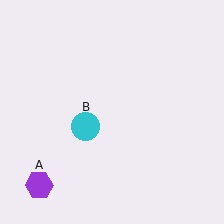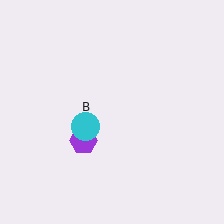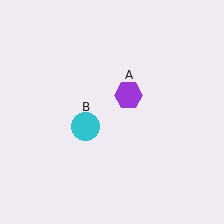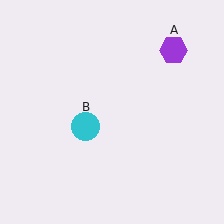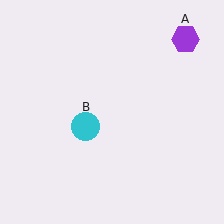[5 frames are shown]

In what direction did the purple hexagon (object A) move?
The purple hexagon (object A) moved up and to the right.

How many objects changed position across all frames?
1 object changed position: purple hexagon (object A).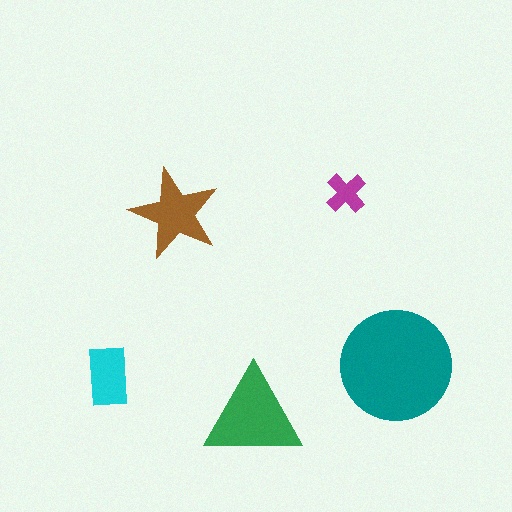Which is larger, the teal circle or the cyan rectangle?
The teal circle.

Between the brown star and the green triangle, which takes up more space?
The green triangle.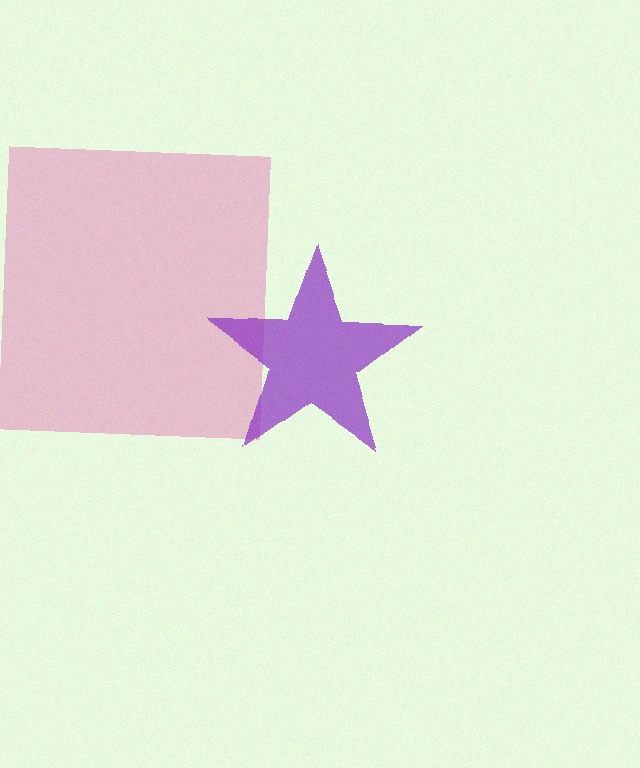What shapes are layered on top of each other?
The layered shapes are: a pink square, a purple star.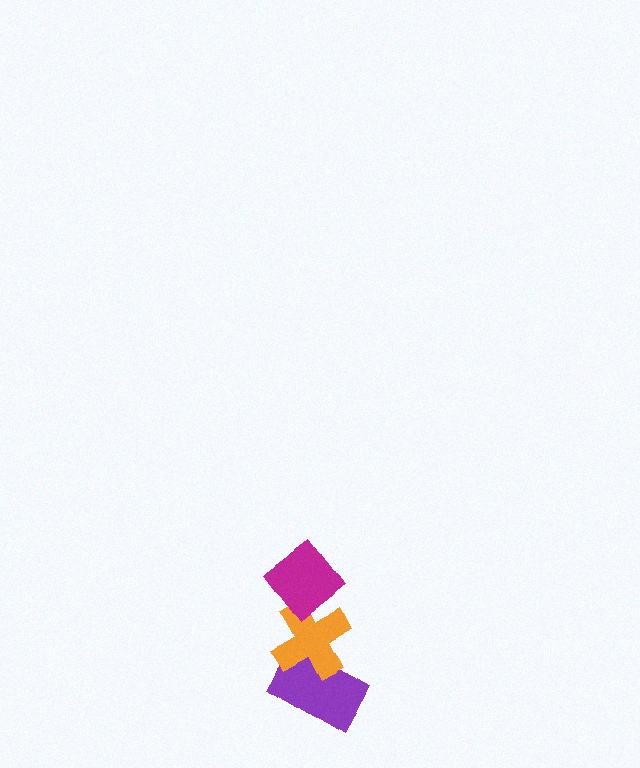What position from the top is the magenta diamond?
The magenta diamond is 1st from the top.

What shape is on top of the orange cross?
The magenta diamond is on top of the orange cross.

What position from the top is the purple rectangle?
The purple rectangle is 3rd from the top.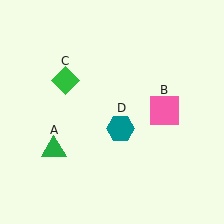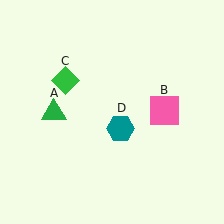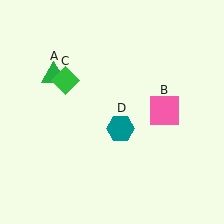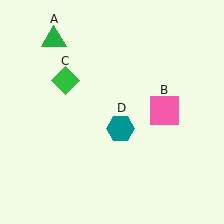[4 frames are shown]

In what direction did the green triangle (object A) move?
The green triangle (object A) moved up.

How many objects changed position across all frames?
1 object changed position: green triangle (object A).